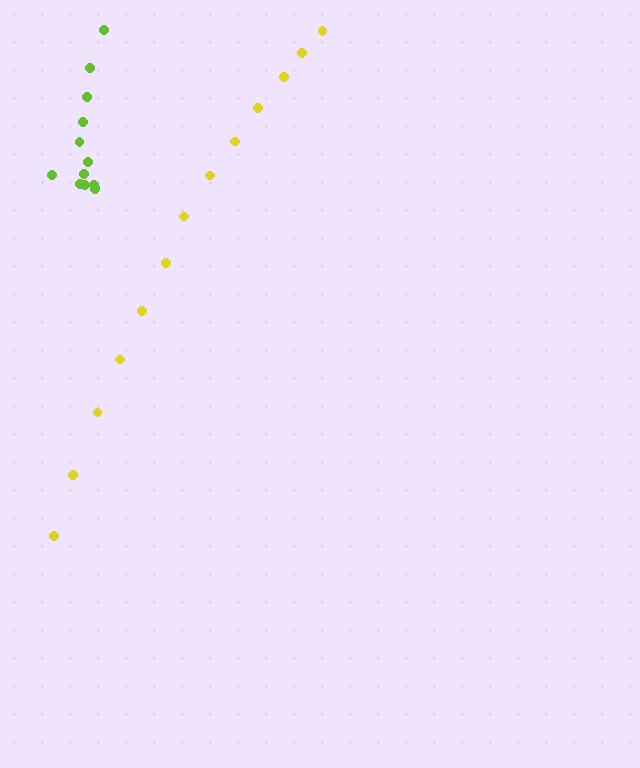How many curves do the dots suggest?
There are 2 distinct paths.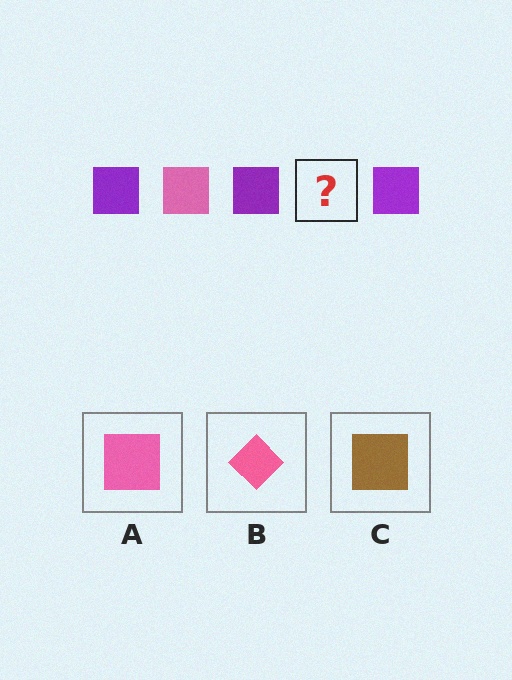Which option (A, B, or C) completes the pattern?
A.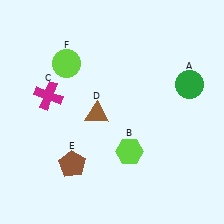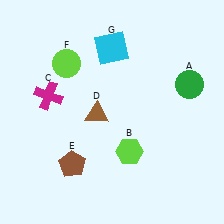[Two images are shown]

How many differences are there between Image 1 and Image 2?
There is 1 difference between the two images.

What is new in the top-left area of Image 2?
A cyan square (G) was added in the top-left area of Image 2.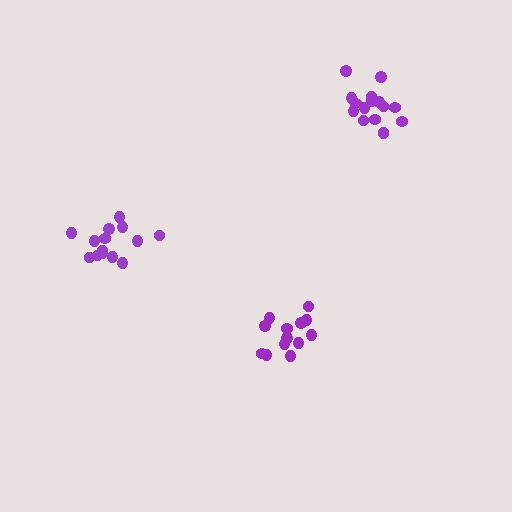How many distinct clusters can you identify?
There are 3 distinct clusters.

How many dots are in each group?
Group 1: 14 dots, Group 2: 16 dots, Group 3: 13 dots (43 total).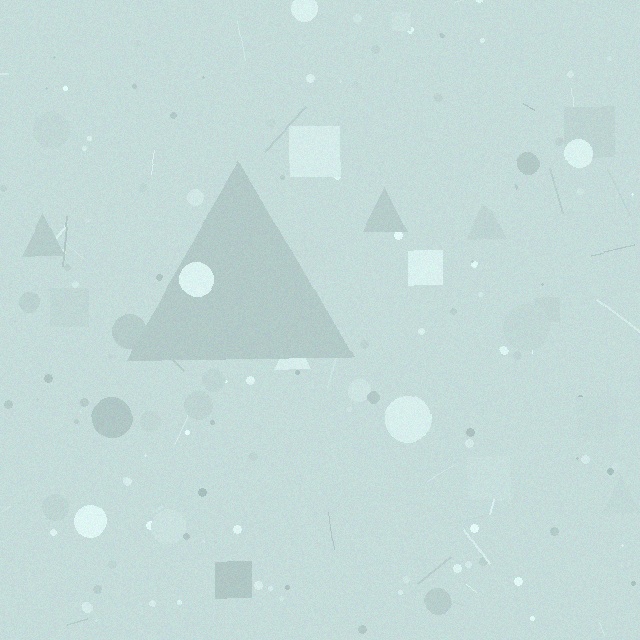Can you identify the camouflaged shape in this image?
The camouflaged shape is a triangle.